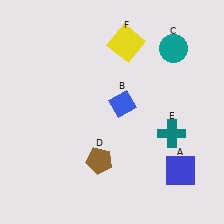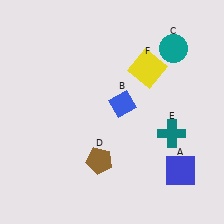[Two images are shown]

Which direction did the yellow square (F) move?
The yellow square (F) moved down.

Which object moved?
The yellow square (F) moved down.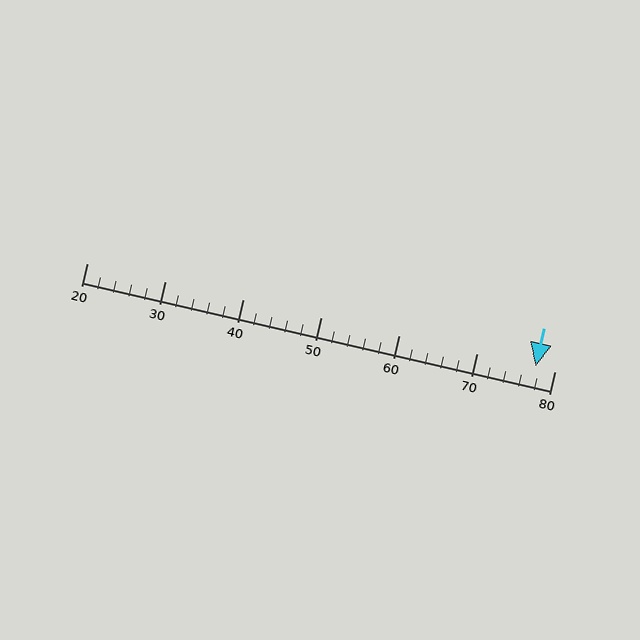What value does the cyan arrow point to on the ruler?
The cyan arrow points to approximately 78.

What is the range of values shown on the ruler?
The ruler shows values from 20 to 80.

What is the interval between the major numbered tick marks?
The major tick marks are spaced 10 units apart.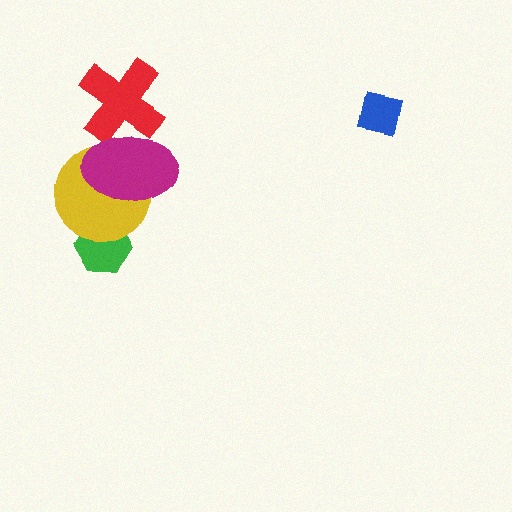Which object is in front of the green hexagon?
The yellow circle is in front of the green hexagon.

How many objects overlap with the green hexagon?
1 object overlaps with the green hexagon.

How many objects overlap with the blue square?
0 objects overlap with the blue square.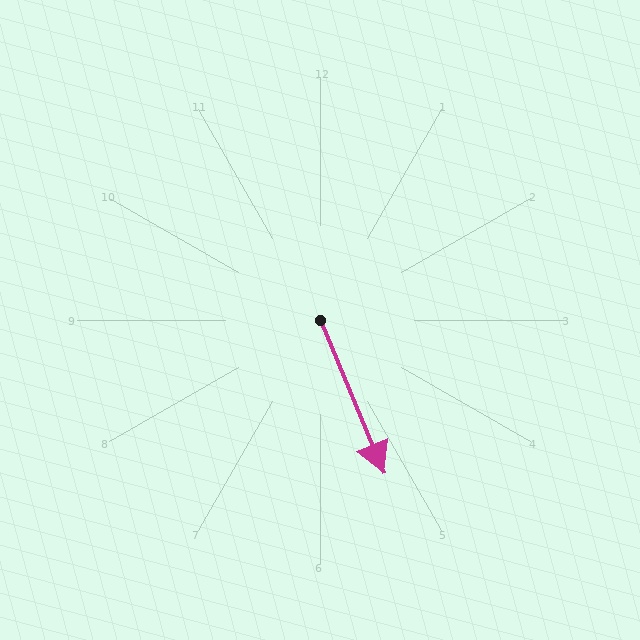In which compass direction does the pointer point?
Southeast.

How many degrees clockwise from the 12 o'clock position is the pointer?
Approximately 157 degrees.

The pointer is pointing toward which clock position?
Roughly 5 o'clock.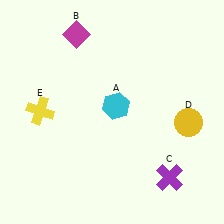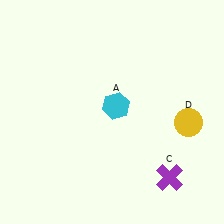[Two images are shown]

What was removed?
The yellow cross (E), the magenta diamond (B) were removed in Image 2.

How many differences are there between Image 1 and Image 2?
There are 2 differences between the two images.